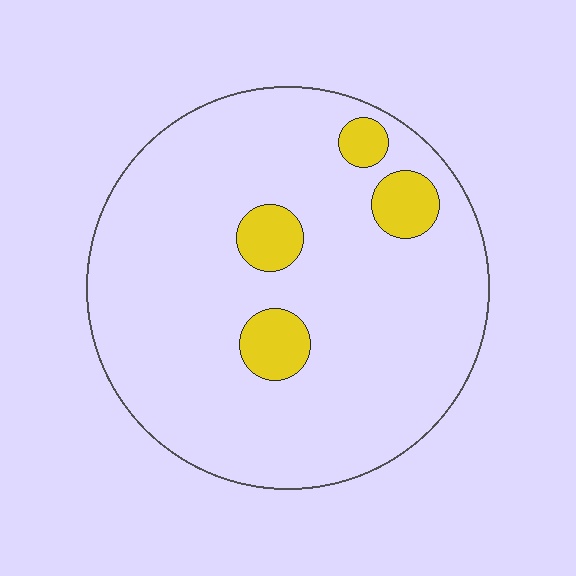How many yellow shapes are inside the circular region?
4.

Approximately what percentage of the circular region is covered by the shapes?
Approximately 10%.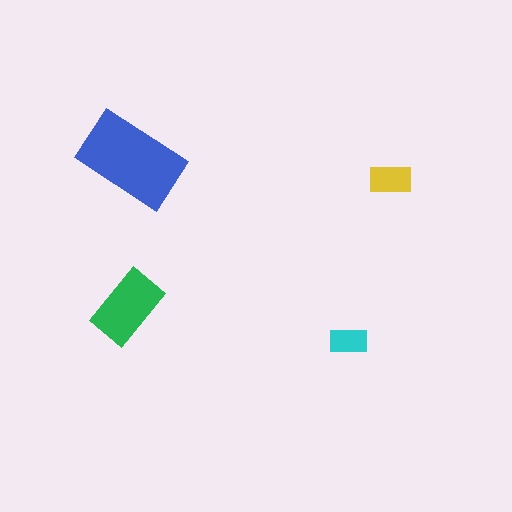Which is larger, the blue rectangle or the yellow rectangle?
The blue one.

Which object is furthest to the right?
The yellow rectangle is rightmost.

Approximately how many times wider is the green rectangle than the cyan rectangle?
About 2 times wider.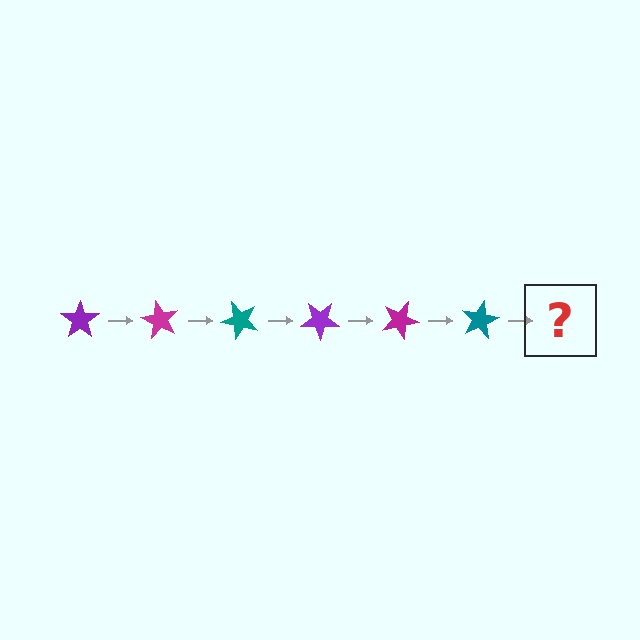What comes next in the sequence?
The next element should be a purple star, rotated 360 degrees from the start.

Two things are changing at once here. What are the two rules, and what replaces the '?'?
The two rules are that it rotates 60 degrees each step and the color cycles through purple, magenta, and teal. The '?' should be a purple star, rotated 360 degrees from the start.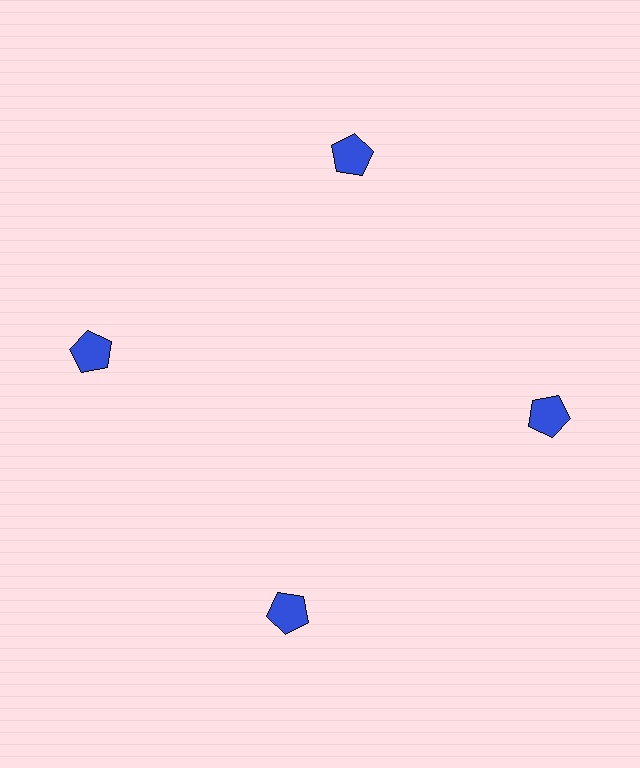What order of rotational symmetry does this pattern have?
This pattern has 4-fold rotational symmetry.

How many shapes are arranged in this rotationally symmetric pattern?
There are 4 shapes, arranged in 4 groups of 1.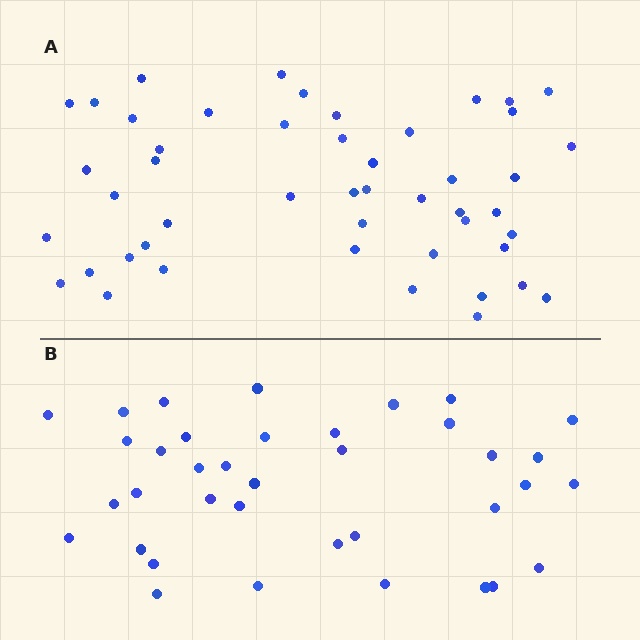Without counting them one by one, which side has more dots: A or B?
Region A (the top region) has more dots.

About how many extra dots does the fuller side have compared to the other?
Region A has roughly 12 or so more dots than region B.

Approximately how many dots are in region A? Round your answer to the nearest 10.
About 50 dots. (The exact count is 48, which rounds to 50.)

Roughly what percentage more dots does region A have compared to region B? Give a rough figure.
About 30% more.